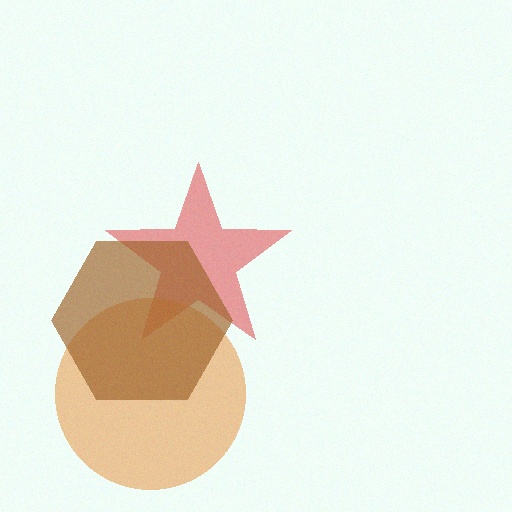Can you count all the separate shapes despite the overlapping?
Yes, there are 3 separate shapes.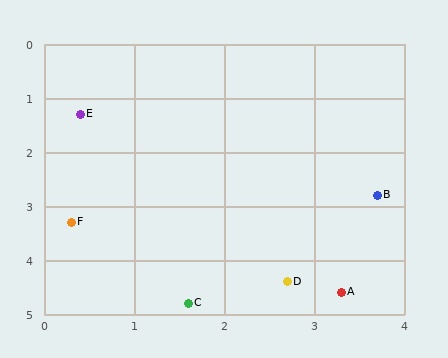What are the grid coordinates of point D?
Point D is at approximately (2.7, 4.4).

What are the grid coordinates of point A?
Point A is at approximately (3.3, 4.6).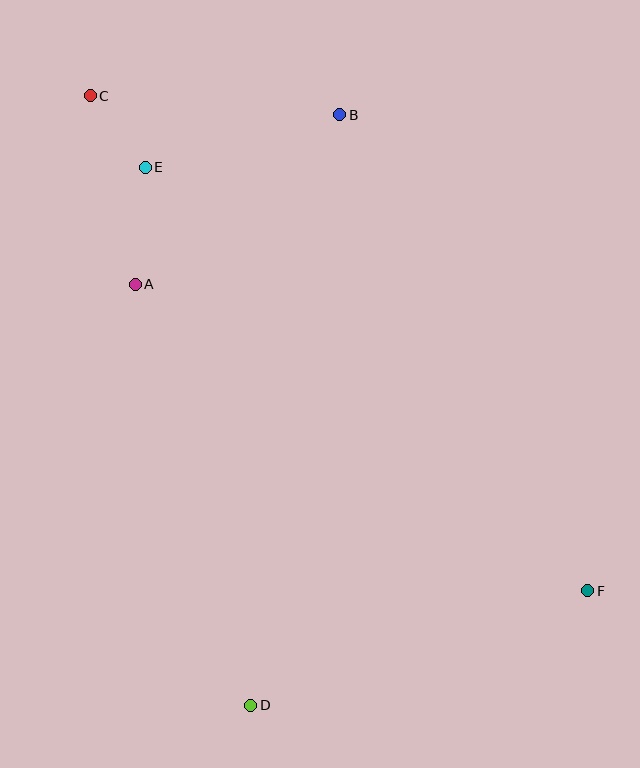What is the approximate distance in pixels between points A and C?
The distance between A and C is approximately 194 pixels.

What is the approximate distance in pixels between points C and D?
The distance between C and D is approximately 630 pixels.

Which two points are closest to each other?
Points C and E are closest to each other.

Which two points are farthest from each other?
Points C and F are farthest from each other.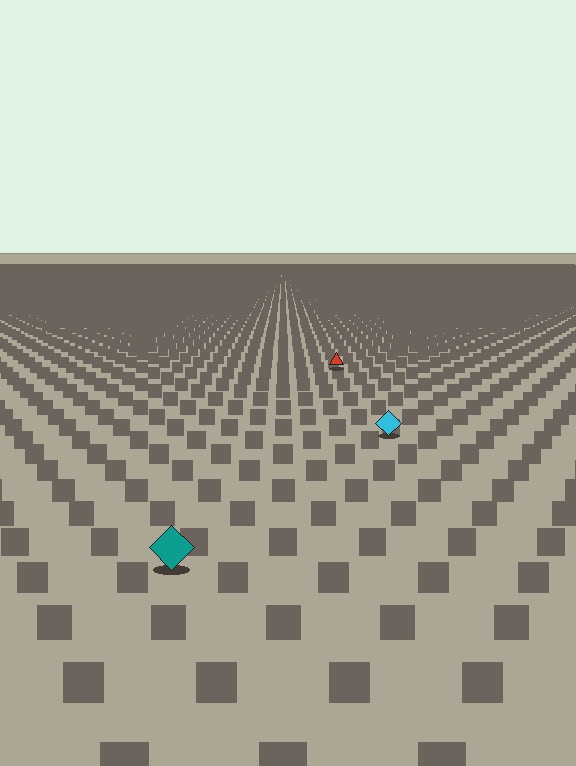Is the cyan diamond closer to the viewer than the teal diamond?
No. The teal diamond is closer — you can tell from the texture gradient: the ground texture is coarser near it.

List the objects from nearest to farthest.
From nearest to farthest: the teal diamond, the cyan diamond, the red triangle.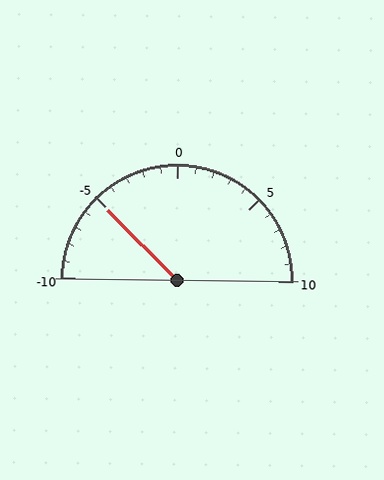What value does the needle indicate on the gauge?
The needle indicates approximately -5.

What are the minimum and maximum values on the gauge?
The gauge ranges from -10 to 10.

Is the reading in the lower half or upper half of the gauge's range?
The reading is in the lower half of the range (-10 to 10).